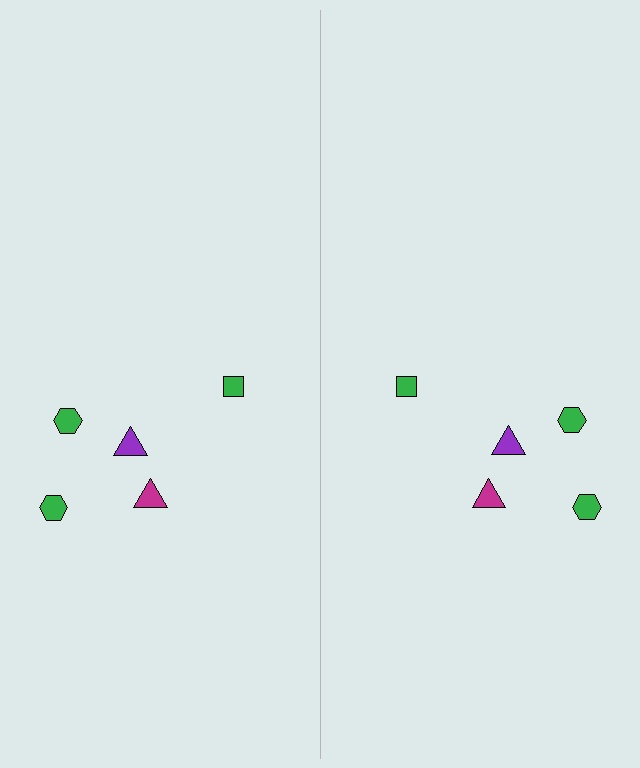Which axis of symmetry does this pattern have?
The pattern has a vertical axis of symmetry running through the center of the image.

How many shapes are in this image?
There are 10 shapes in this image.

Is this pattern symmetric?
Yes, this pattern has bilateral (reflection) symmetry.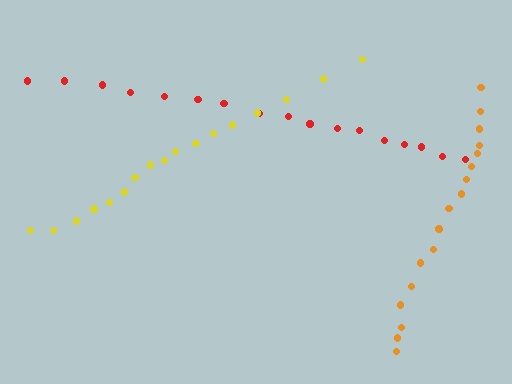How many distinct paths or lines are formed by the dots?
There are 3 distinct paths.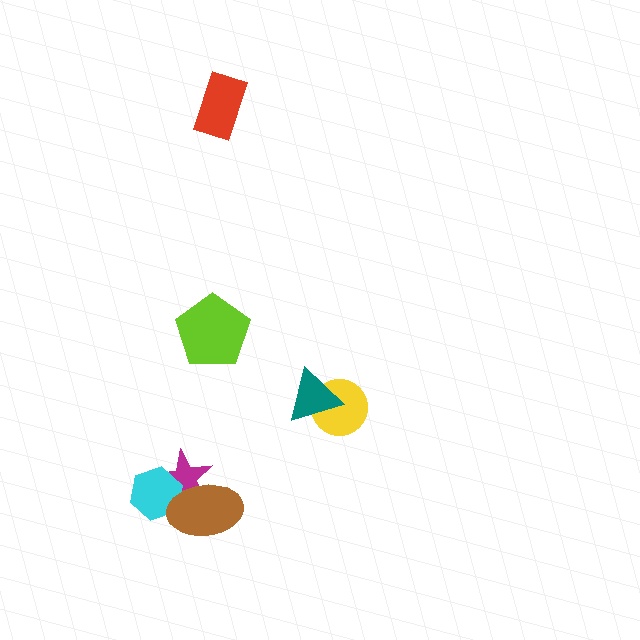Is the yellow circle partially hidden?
Yes, it is partially covered by another shape.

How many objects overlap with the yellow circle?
1 object overlaps with the yellow circle.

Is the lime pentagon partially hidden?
No, no other shape covers it.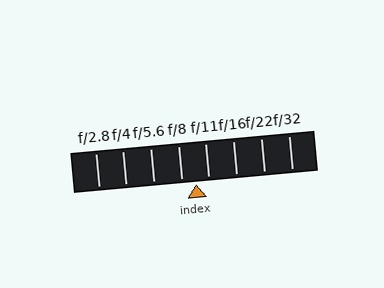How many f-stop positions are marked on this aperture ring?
There are 8 f-stop positions marked.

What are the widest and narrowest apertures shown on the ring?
The widest aperture shown is f/2.8 and the narrowest is f/32.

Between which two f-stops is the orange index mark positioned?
The index mark is between f/8 and f/11.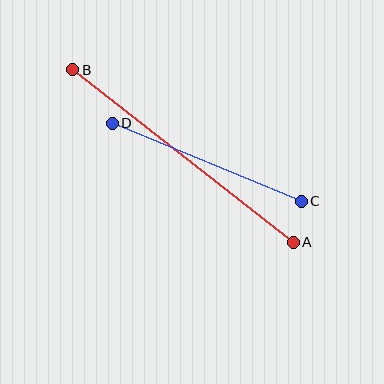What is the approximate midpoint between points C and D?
The midpoint is at approximately (207, 162) pixels.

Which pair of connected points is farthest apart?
Points A and B are farthest apart.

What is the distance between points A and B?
The distance is approximately 280 pixels.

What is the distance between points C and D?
The distance is approximately 204 pixels.